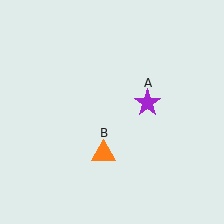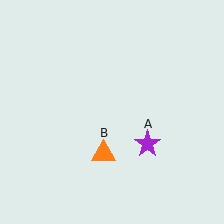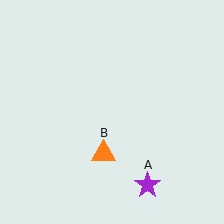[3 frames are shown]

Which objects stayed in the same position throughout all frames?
Orange triangle (object B) remained stationary.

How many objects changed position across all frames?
1 object changed position: purple star (object A).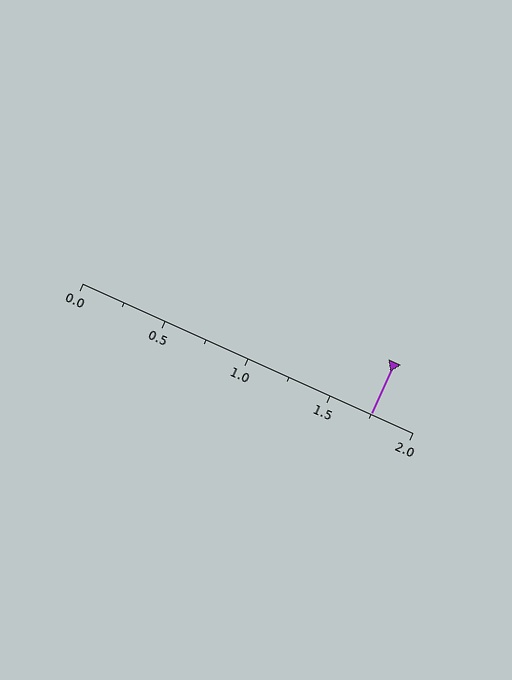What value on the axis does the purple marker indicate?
The marker indicates approximately 1.75.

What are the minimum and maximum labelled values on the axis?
The axis runs from 0.0 to 2.0.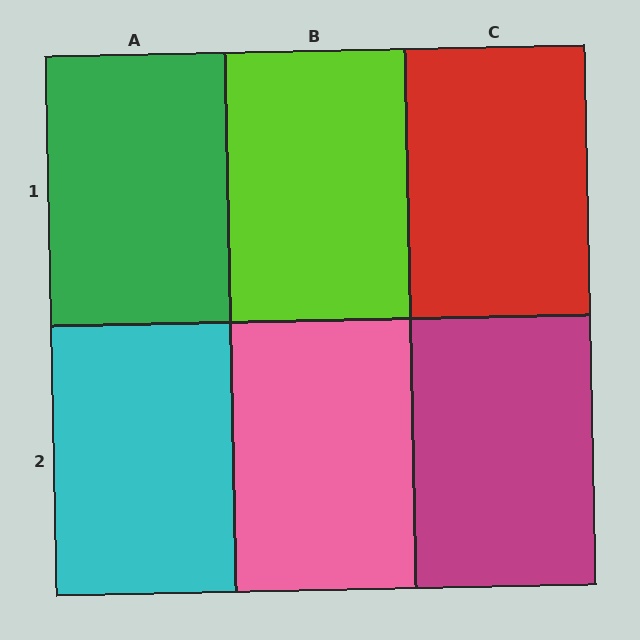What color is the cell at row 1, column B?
Lime.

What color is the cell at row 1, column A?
Green.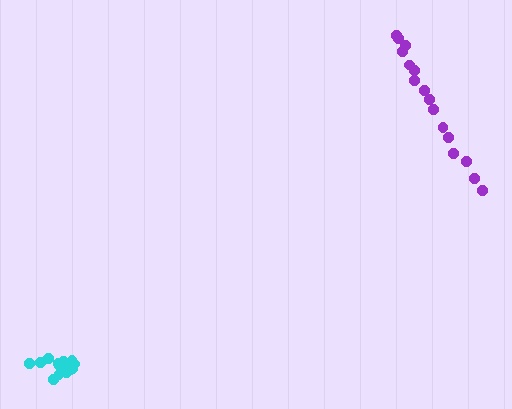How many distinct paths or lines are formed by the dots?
There are 2 distinct paths.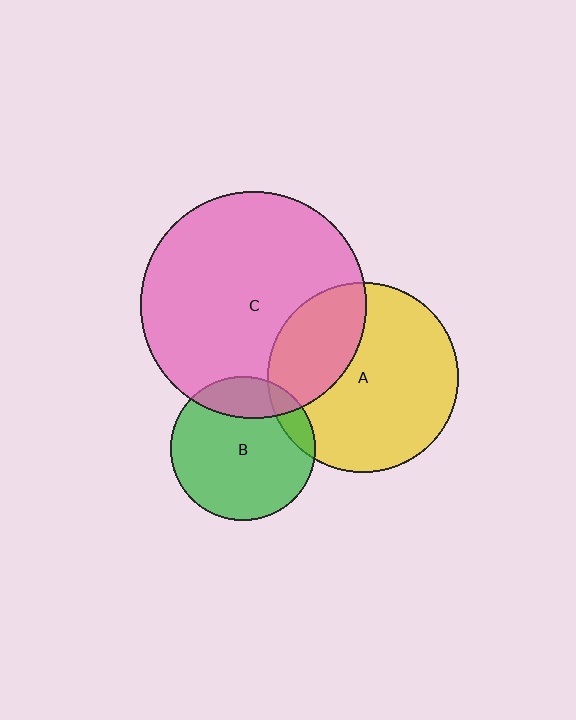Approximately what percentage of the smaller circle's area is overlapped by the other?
Approximately 20%.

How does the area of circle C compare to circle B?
Approximately 2.4 times.